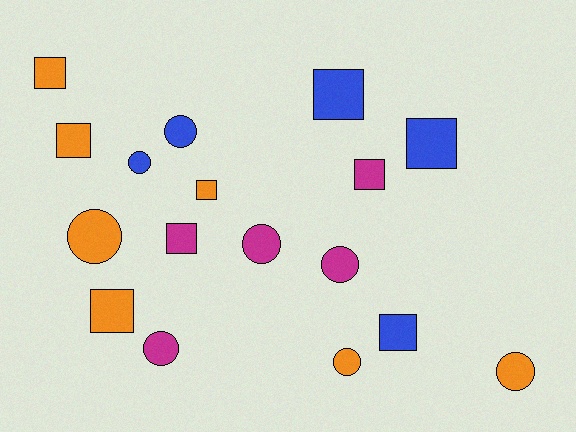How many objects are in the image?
There are 17 objects.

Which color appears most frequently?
Orange, with 7 objects.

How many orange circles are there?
There are 3 orange circles.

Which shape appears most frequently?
Square, with 9 objects.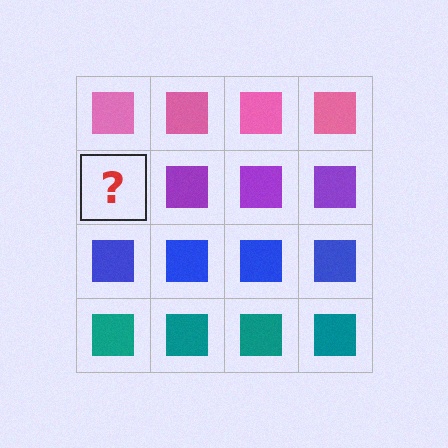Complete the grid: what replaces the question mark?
The question mark should be replaced with a purple square.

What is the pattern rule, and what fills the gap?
The rule is that each row has a consistent color. The gap should be filled with a purple square.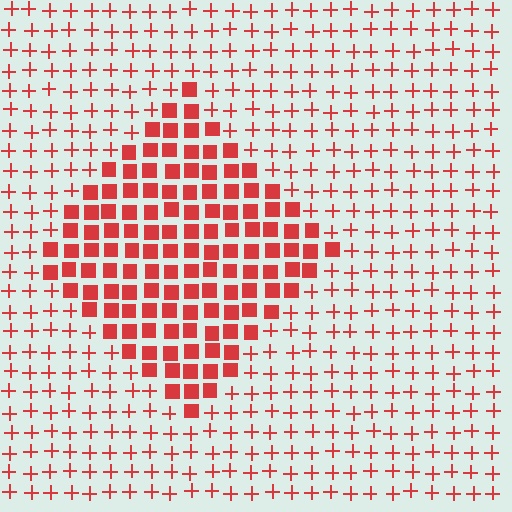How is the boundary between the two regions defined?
The boundary is defined by a change in element shape: squares inside vs. plus signs outside. All elements share the same color and spacing.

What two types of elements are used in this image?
The image uses squares inside the diamond region and plus signs outside it.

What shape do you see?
I see a diamond.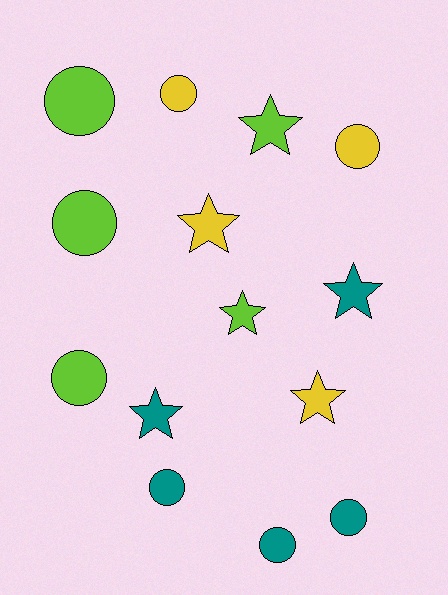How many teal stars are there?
There are 2 teal stars.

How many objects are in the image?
There are 14 objects.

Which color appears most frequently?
Lime, with 5 objects.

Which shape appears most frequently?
Circle, with 8 objects.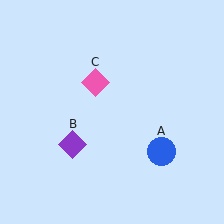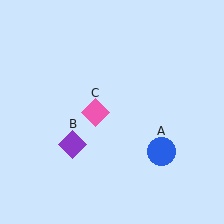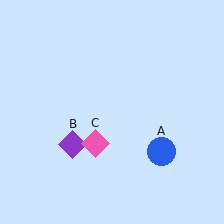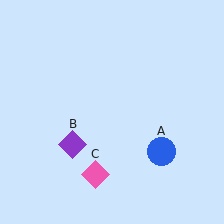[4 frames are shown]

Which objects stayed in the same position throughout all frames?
Blue circle (object A) and purple diamond (object B) remained stationary.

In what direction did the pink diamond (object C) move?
The pink diamond (object C) moved down.